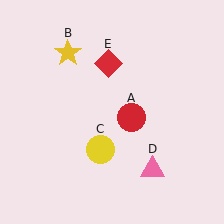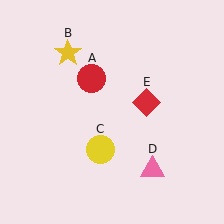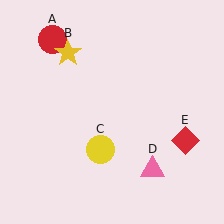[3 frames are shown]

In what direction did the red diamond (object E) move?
The red diamond (object E) moved down and to the right.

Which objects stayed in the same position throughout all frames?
Yellow star (object B) and yellow circle (object C) and pink triangle (object D) remained stationary.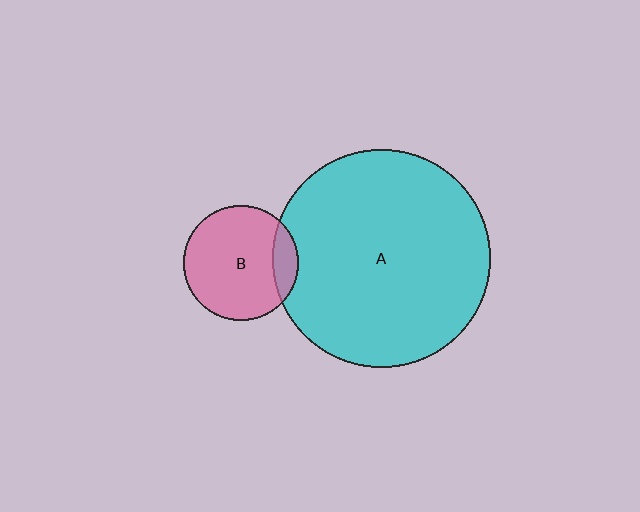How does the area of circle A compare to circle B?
Approximately 3.6 times.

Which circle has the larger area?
Circle A (cyan).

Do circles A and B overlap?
Yes.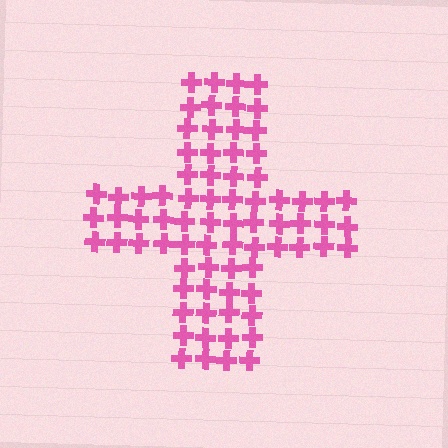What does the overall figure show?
The overall figure shows a cross.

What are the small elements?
The small elements are crosses.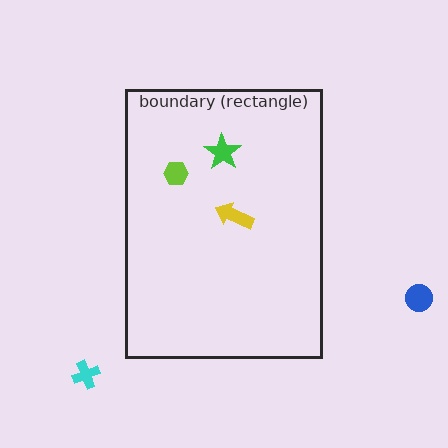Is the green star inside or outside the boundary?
Inside.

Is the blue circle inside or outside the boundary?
Outside.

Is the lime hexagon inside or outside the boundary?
Inside.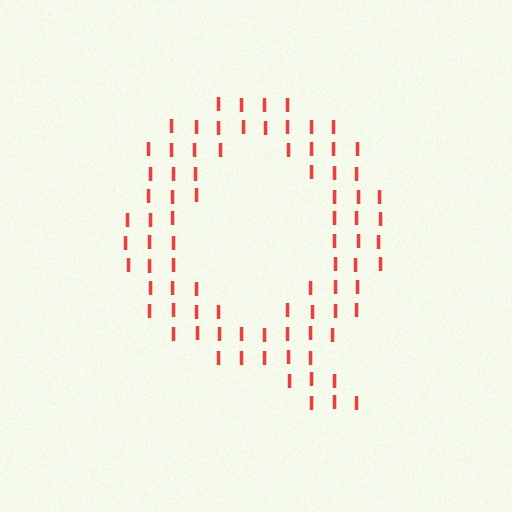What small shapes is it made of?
It is made of small letter I's.